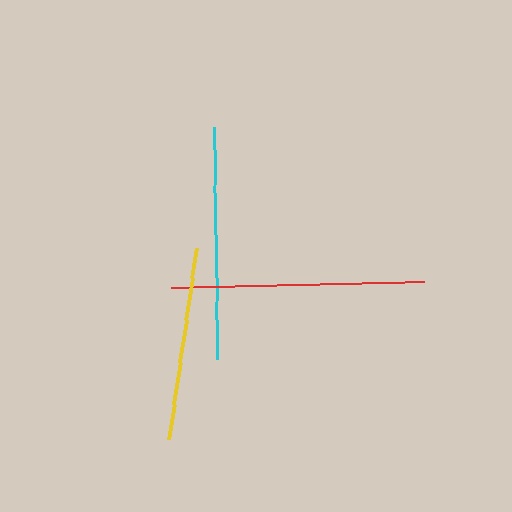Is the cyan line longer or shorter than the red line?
The red line is longer than the cyan line.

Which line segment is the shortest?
The yellow line is the shortest at approximately 193 pixels.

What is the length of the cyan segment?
The cyan segment is approximately 232 pixels long.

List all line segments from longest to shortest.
From longest to shortest: red, cyan, yellow.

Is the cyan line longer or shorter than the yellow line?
The cyan line is longer than the yellow line.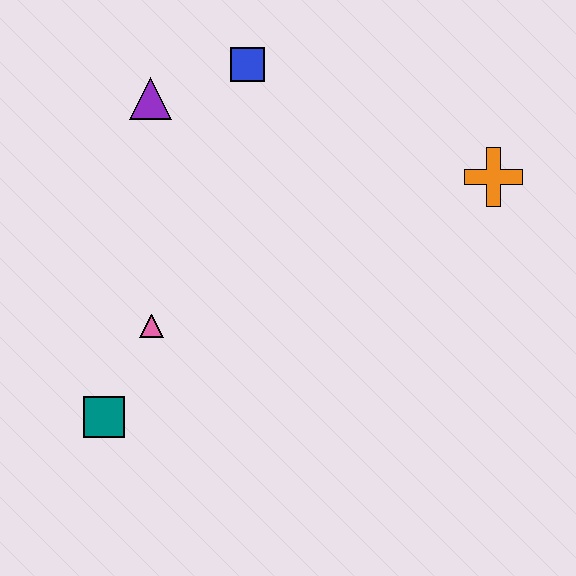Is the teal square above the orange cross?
No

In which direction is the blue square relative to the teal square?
The blue square is above the teal square.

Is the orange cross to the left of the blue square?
No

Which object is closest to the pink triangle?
The teal square is closest to the pink triangle.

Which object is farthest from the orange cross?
The teal square is farthest from the orange cross.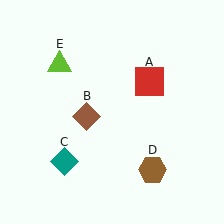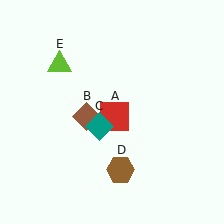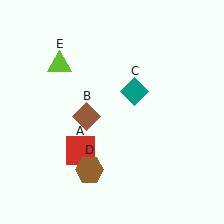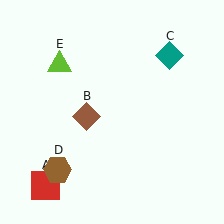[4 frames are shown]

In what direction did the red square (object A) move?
The red square (object A) moved down and to the left.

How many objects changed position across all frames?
3 objects changed position: red square (object A), teal diamond (object C), brown hexagon (object D).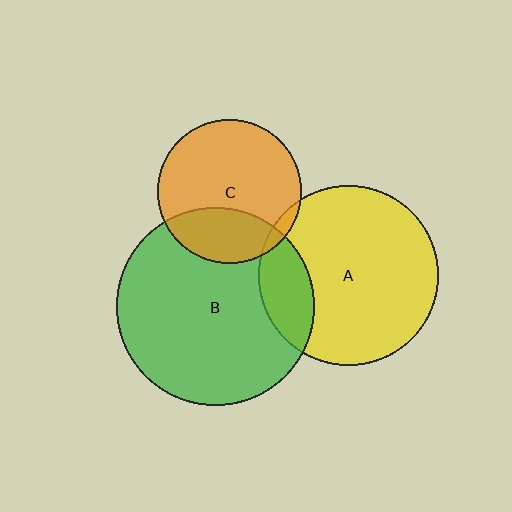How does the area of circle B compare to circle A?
Approximately 1.2 times.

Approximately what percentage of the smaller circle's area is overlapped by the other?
Approximately 30%.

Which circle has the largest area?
Circle B (green).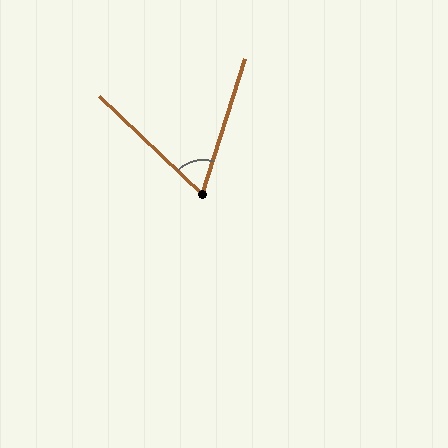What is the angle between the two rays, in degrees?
Approximately 64 degrees.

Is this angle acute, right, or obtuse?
It is acute.